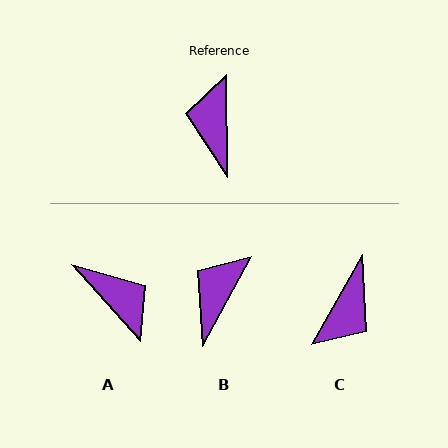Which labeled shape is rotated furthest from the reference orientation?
C, about 150 degrees away.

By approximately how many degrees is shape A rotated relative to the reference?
Approximately 139 degrees clockwise.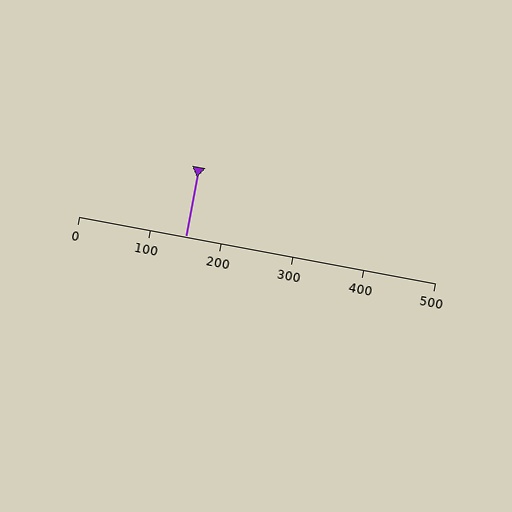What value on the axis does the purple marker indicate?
The marker indicates approximately 150.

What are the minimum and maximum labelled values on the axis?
The axis runs from 0 to 500.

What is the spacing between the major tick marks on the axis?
The major ticks are spaced 100 apart.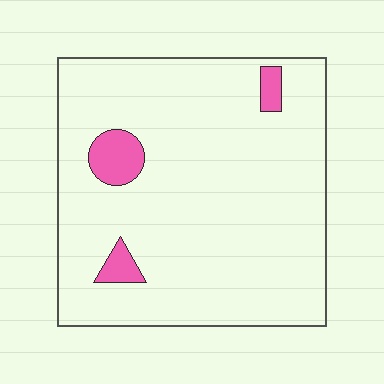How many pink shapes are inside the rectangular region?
3.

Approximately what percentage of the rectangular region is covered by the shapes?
Approximately 5%.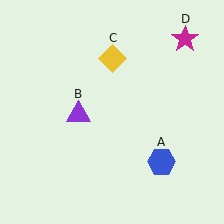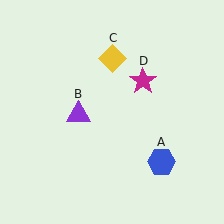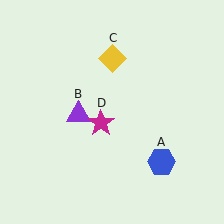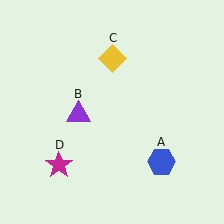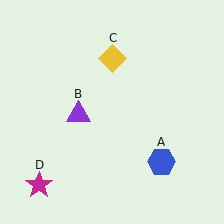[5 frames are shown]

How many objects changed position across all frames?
1 object changed position: magenta star (object D).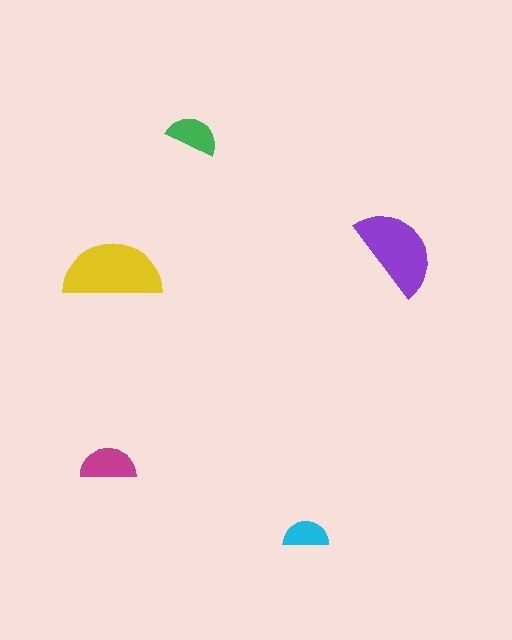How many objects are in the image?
There are 5 objects in the image.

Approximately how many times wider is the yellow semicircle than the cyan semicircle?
About 2 times wider.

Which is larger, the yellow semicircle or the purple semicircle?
The yellow one.